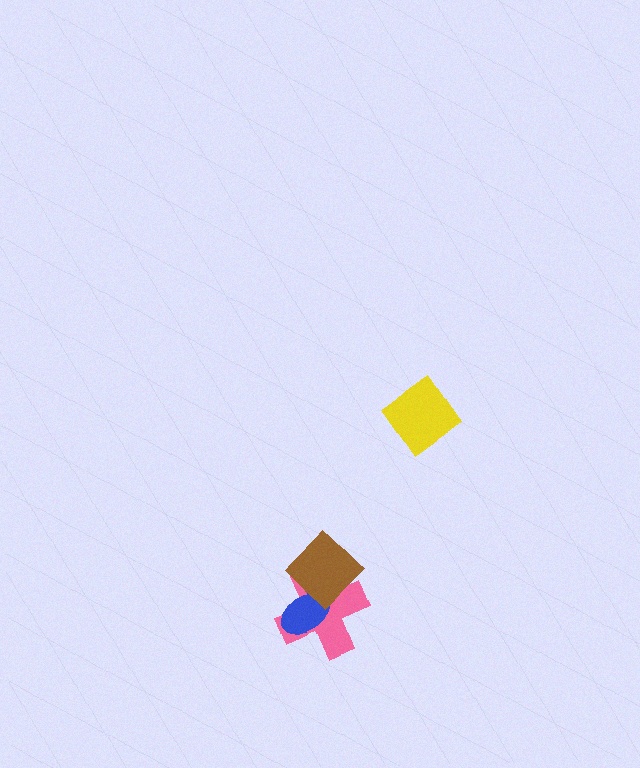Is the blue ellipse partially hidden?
Yes, it is partially covered by another shape.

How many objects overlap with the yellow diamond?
0 objects overlap with the yellow diamond.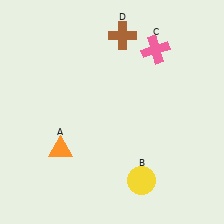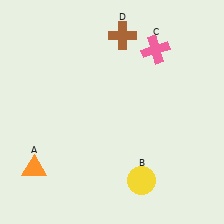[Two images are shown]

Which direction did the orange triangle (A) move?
The orange triangle (A) moved left.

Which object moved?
The orange triangle (A) moved left.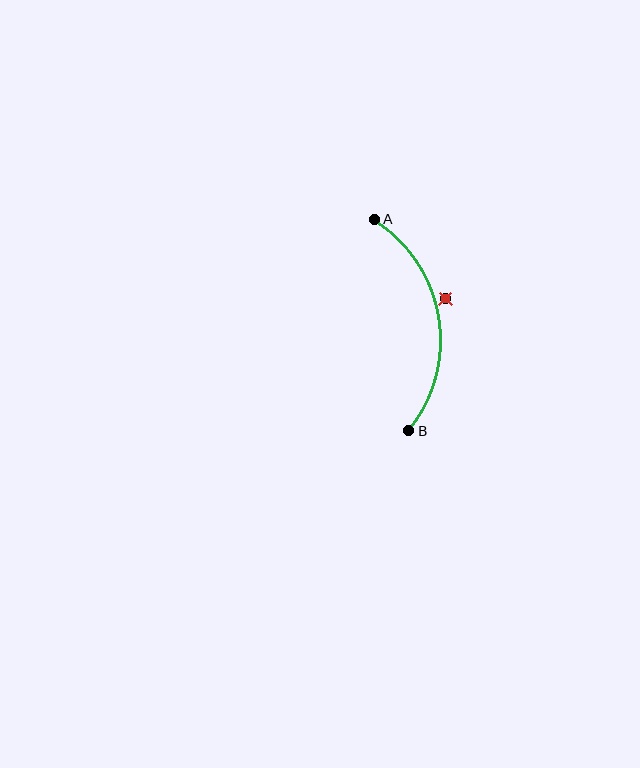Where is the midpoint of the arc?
The arc midpoint is the point on the curve farthest from the straight line joining A and B. It sits to the right of that line.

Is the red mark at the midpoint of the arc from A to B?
No — the red mark does not lie on the arc at all. It sits slightly outside the curve.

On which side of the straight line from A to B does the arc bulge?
The arc bulges to the right of the straight line connecting A and B.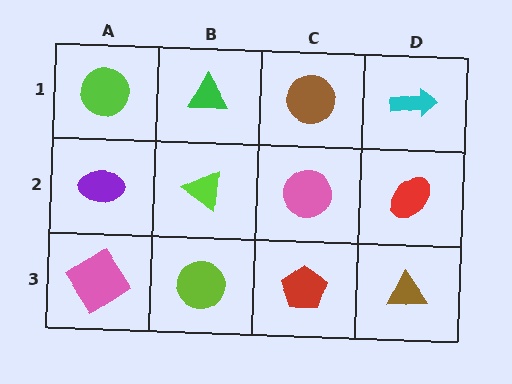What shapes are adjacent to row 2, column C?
A brown circle (row 1, column C), a red pentagon (row 3, column C), a lime triangle (row 2, column B), a red ellipse (row 2, column D).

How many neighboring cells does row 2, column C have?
4.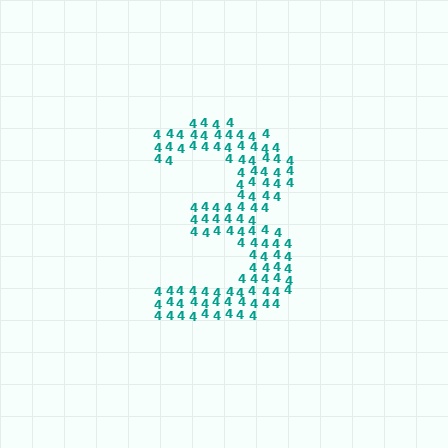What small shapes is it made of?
It is made of small digit 4's.